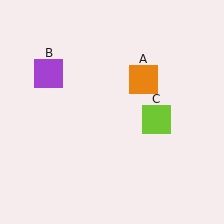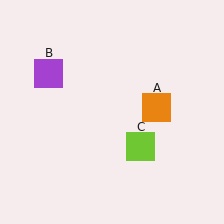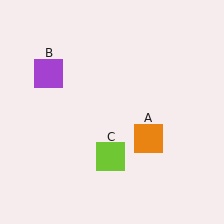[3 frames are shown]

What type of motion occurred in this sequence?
The orange square (object A), lime square (object C) rotated clockwise around the center of the scene.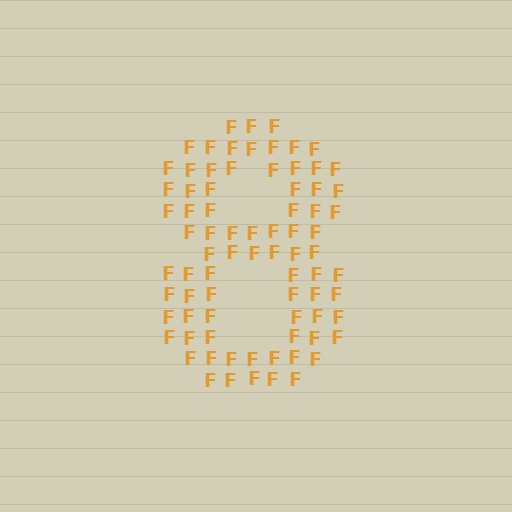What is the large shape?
The large shape is the digit 8.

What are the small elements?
The small elements are letter F's.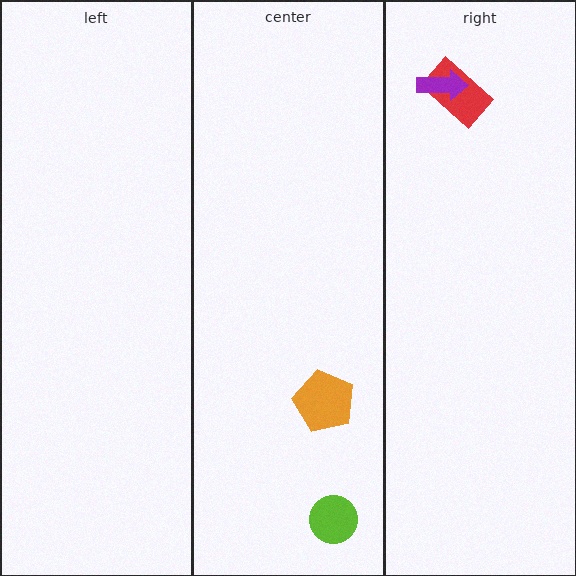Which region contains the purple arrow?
The right region.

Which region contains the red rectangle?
The right region.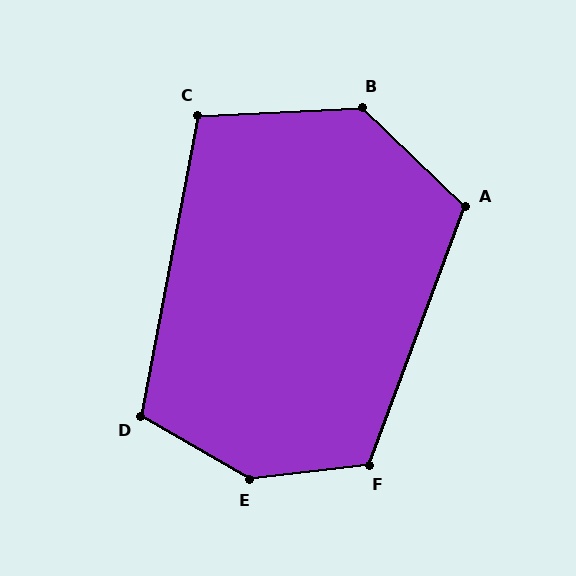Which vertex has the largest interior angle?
E, at approximately 143 degrees.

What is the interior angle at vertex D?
Approximately 110 degrees (obtuse).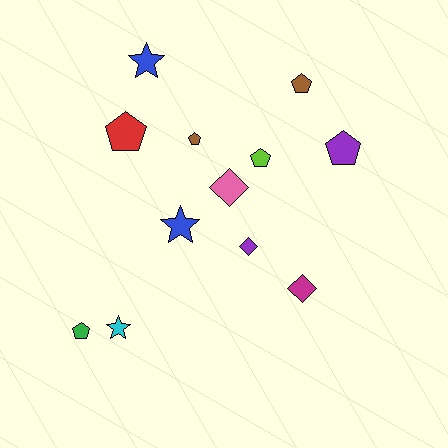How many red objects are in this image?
There is 1 red object.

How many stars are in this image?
There are 3 stars.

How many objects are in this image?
There are 12 objects.